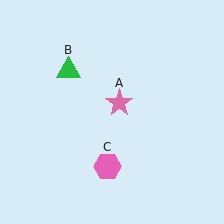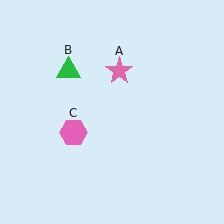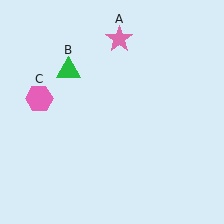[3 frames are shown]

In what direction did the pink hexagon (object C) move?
The pink hexagon (object C) moved up and to the left.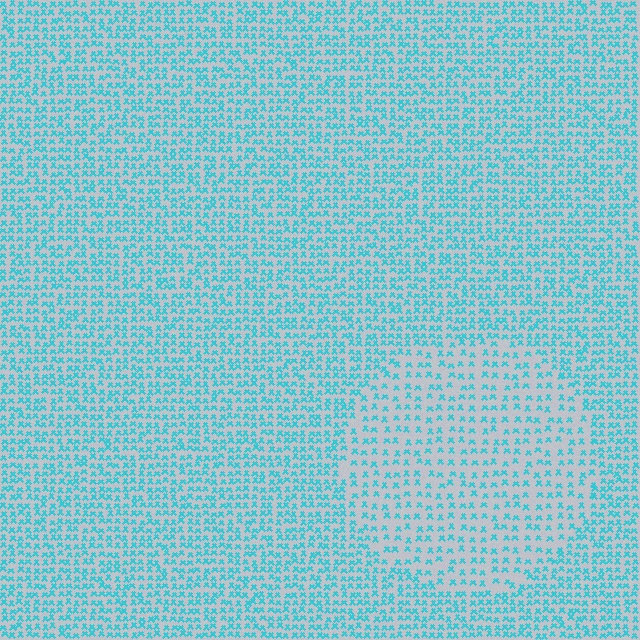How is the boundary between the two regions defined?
The boundary is defined by a change in element density (approximately 1.8x ratio). All elements are the same color, size, and shape.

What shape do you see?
I see a circle.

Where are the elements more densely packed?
The elements are more densely packed outside the circle boundary.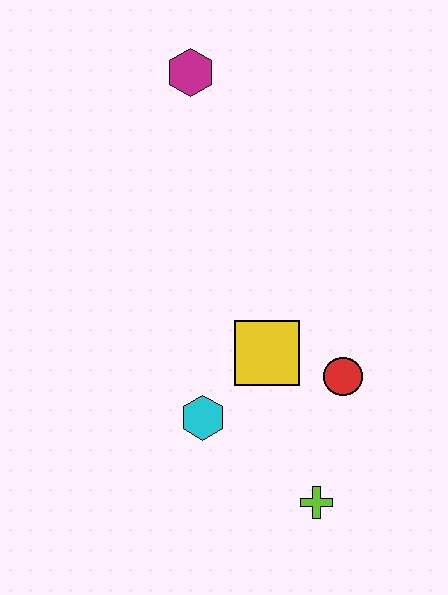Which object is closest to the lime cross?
The red circle is closest to the lime cross.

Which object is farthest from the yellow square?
The magenta hexagon is farthest from the yellow square.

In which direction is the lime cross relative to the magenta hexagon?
The lime cross is below the magenta hexagon.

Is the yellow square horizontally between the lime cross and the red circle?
No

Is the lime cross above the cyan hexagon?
No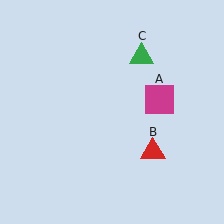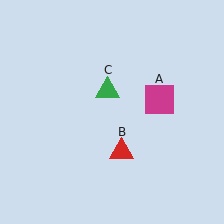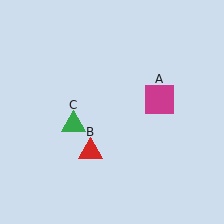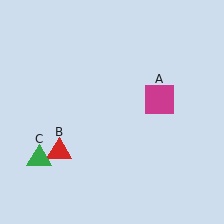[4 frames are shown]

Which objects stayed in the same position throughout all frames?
Magenta square (object A) remained stationary.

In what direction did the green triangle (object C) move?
The green triangle (object C) moved down and to the left.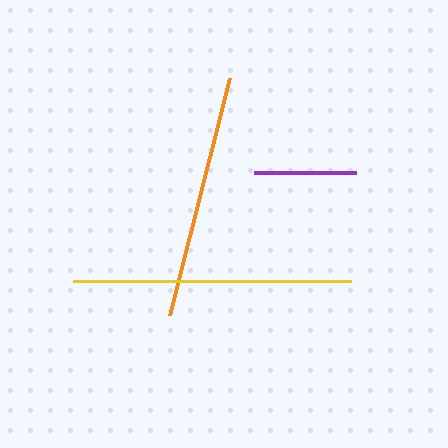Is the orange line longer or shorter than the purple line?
The orange line is longer than the purple line.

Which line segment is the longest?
The yellow line is the longest at approximately 278 pixels.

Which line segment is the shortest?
The purple line is the shortest at approximately 102 pixels.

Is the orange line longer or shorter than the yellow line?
The yellow line is longer than the orange line.